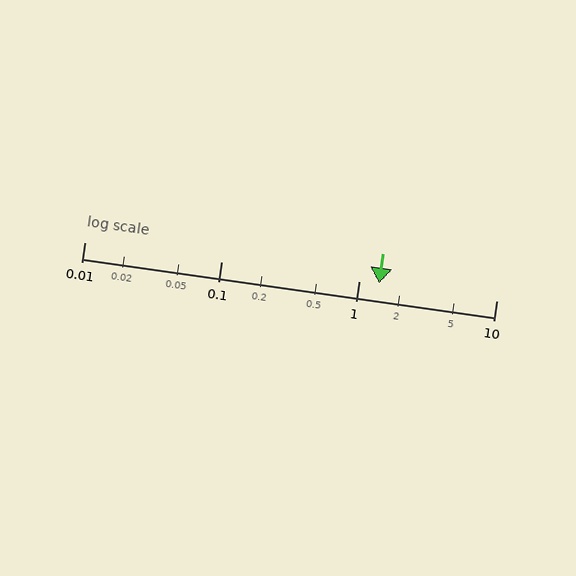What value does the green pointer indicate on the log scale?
The pointer indicates approximately 1.4.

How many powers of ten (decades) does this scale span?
The scale spans 3 decades, from 0.01 to 10.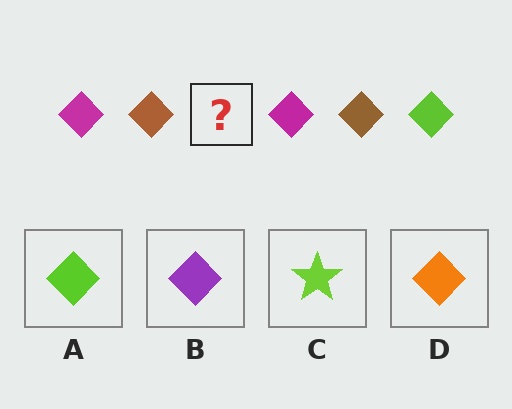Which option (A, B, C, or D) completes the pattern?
A.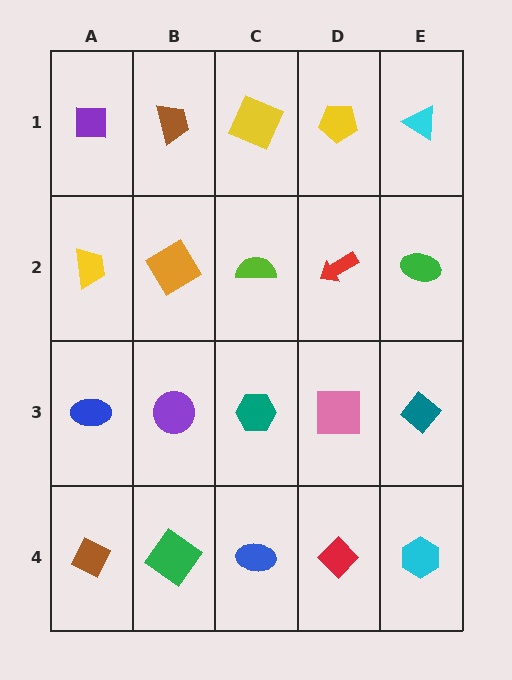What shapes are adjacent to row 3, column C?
A lime semicircle (row 2, column C), a blue ellipse (row 4, column C), a purple circle (row 3, column B), a pink square (row 3, column D).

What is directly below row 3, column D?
A red diamond.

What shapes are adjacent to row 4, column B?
A purple circle (row 3, column B), a brown diamond (row 4, column A), a blue ellipse (row 4, column C).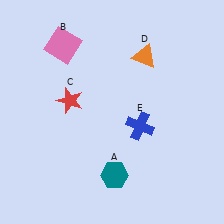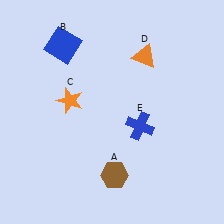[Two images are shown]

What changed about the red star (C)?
In Image 1, C is red. In Image 2, it changed to orange.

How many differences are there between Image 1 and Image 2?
There are 3 differences between the two images.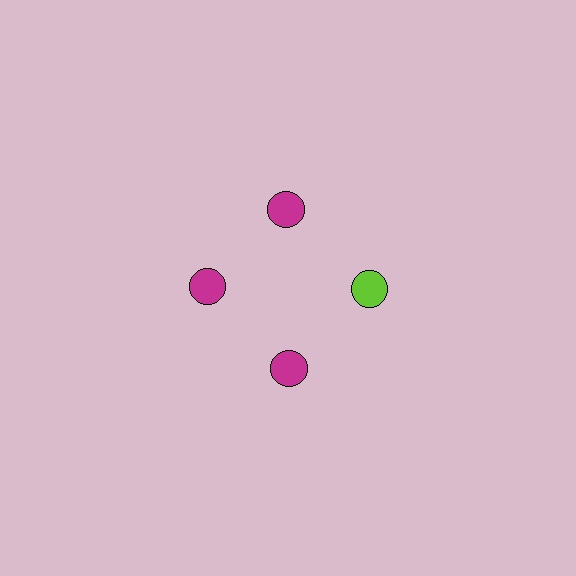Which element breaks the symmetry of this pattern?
The lime circle at roughly the 3 o'clock position breaks the symmetry. All other shapes are magenta circles.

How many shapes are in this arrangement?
There are 4 shapes arranged in a ring pattern.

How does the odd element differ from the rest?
It has a different color: lime instead of magenta.